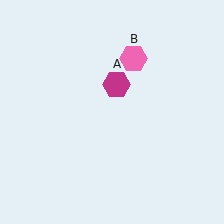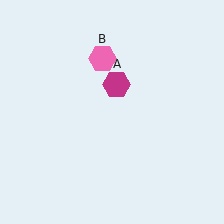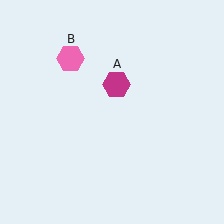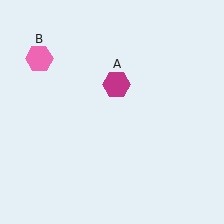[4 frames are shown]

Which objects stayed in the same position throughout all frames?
Magenta hexagon (object A) remained stationary.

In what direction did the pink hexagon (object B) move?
The pink hexagon (object B) moved left.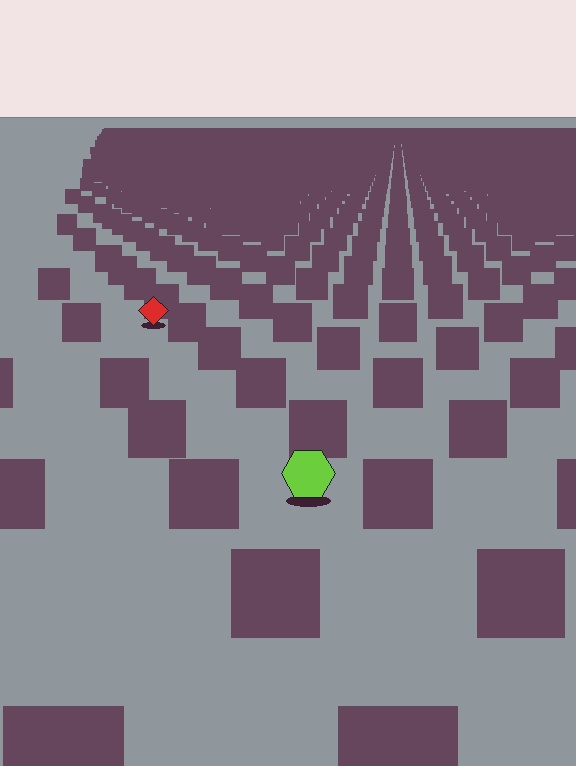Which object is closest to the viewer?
The lime hexagon is closest. The texture marks near it are larger and more spread out.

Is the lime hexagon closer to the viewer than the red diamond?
Yes. The lime hexagon is closer — you can tell from the texture gradient: the ground texture is coarser near it.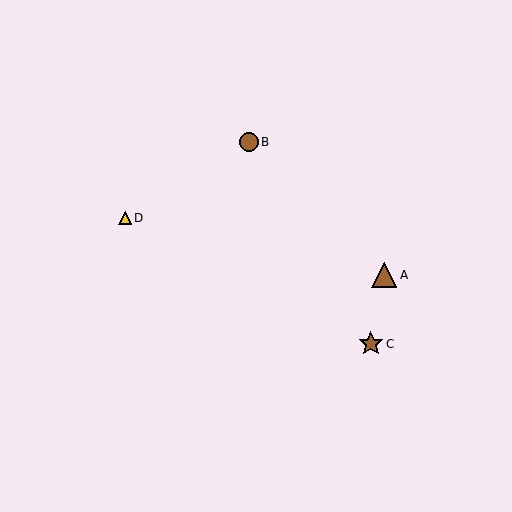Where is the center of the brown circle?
The center of the brown circle is at (249, 142).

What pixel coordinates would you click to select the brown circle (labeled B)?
Click at (249, 142) to select the brown circle B.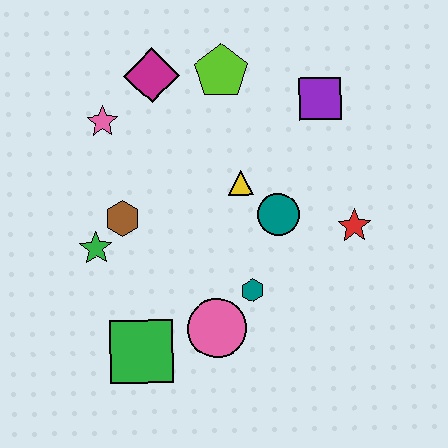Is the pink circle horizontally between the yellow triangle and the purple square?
No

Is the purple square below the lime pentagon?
Yes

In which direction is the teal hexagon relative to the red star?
The teal hexagon is to the left of the red star.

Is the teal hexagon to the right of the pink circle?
Yes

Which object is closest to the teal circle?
The yellow triangle is closest to the teal circle.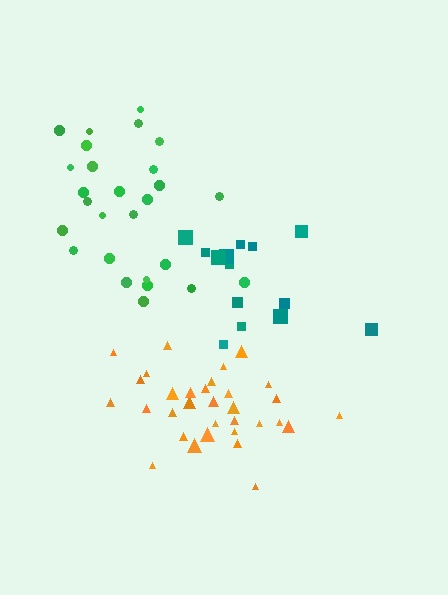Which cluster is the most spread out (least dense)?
Teal.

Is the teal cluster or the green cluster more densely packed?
Green.